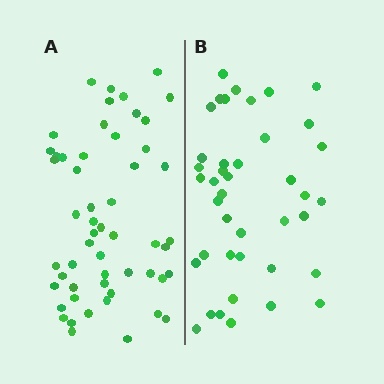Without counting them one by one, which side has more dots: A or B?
Region A (the left region) has more dots.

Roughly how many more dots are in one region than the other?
Region A has approximately 15 more dots than region B.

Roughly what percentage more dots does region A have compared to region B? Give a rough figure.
About 30% more.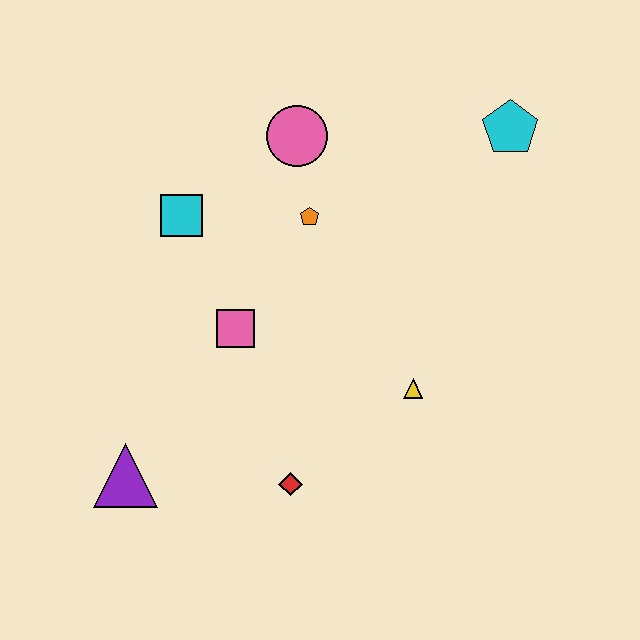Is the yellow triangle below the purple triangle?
No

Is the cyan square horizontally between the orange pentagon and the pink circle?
No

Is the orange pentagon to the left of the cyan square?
No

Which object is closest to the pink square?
The cyan square is closest to the pink square.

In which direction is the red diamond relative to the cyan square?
The red diamond is below the cyan square.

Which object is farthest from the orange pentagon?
The purple triangle is farthest from the orange pentagon.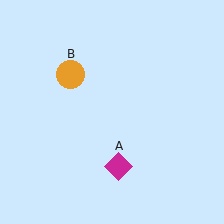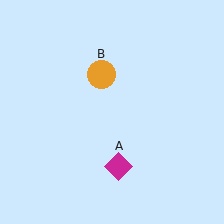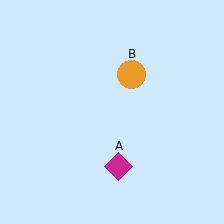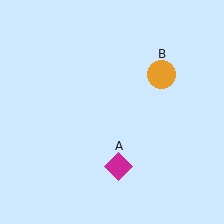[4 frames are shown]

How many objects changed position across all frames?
1 object changed position: orange circle (object B).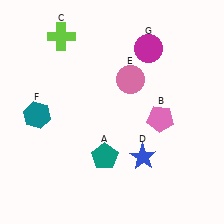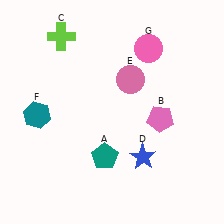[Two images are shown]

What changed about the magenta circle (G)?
In Image 1, G is magenta. In Image 2, it changed to pink.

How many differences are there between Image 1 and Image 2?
There is 1 difference between the two images.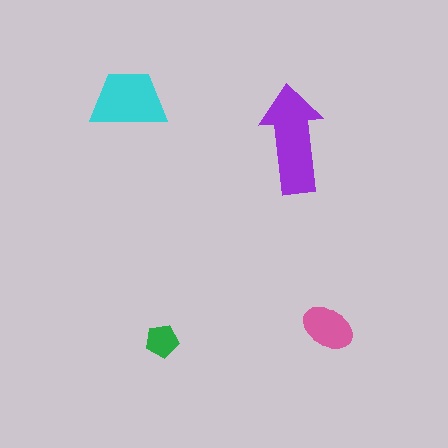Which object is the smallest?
The green pentagon.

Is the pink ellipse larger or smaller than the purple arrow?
Smaller.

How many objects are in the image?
There are 4 objects in the image.